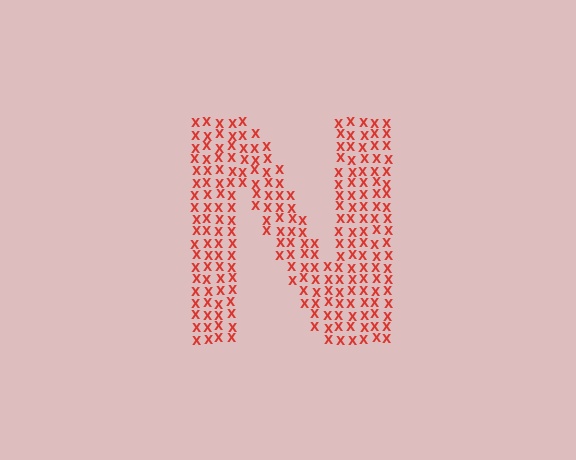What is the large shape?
The large shape is the letter N.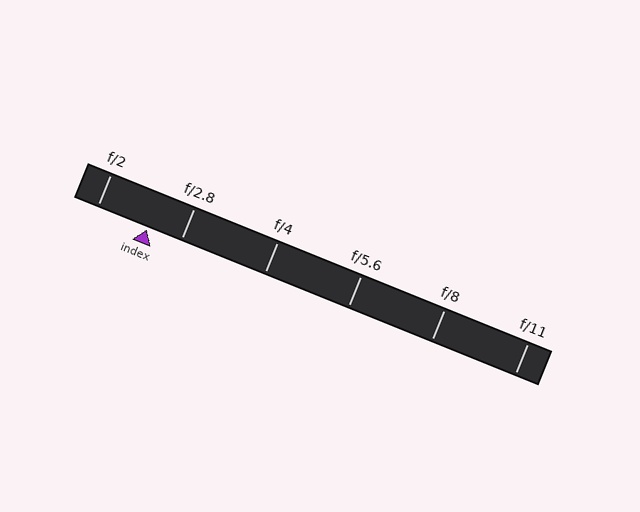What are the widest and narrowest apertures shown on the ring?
The widest aperture shown is f/2 and the narrowest is f/11.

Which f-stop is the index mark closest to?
The index mark is closest to f/2.8.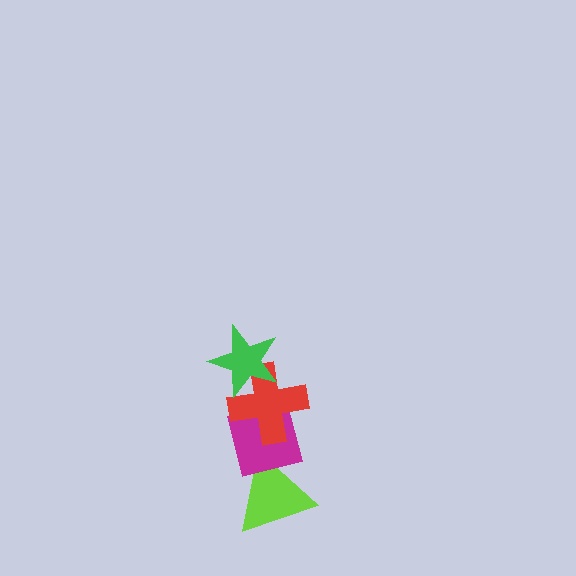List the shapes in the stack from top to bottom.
From top to bottom: the green star, the red cross, the magenta square, the lime triangle.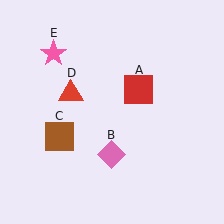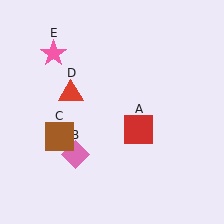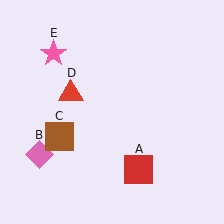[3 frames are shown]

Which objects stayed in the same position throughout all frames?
Brown square (object C) and red triangle (object D) and pink star (object E) remained stationary.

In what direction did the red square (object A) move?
The red square (object A) moved down.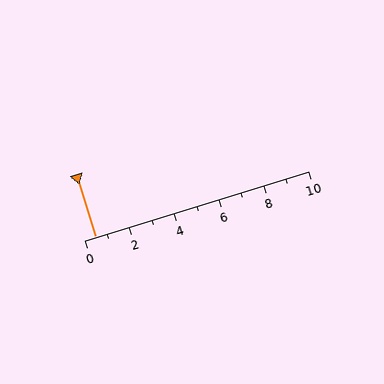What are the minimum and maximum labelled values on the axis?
The axis runs from 0 to 10.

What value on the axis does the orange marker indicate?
The marker indicates approximately 0.5.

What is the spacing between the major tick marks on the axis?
The major ticks are spaced 2 apart.